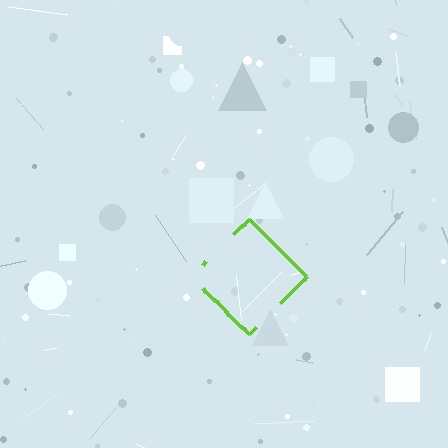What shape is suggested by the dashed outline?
The dashed outline suggests a diamond.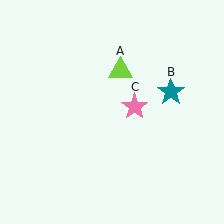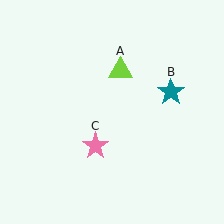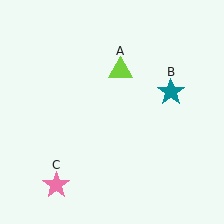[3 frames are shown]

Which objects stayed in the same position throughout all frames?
Lime triangle (object A) and teal star (object B) remained stationary.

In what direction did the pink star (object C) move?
The pink star (object C) moved down and to the left.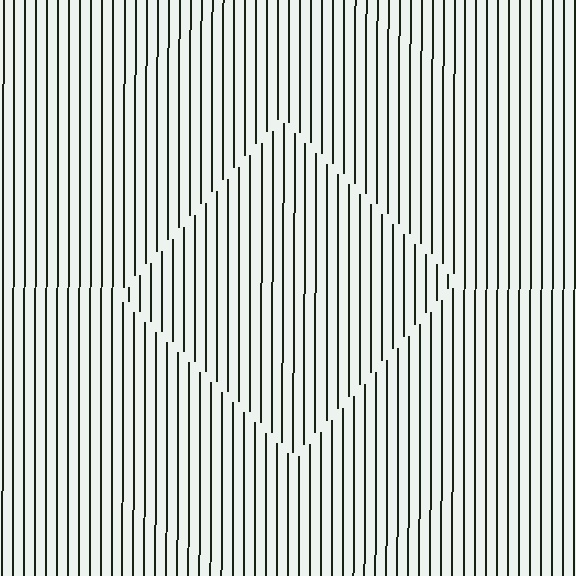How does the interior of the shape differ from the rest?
The interior of the shape contains the same grating, shifted by half a period — the contour is defined by the phase discontinuity where line-ends from the inner and outer gratings abut.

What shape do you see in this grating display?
An illusory square. The interior of the shape contains the same grating, shifted by half a period — the contour is defined by the phase discontinuity where line-ends from the inner and outer gratings abut.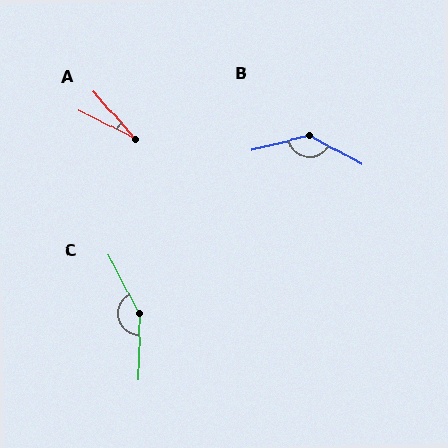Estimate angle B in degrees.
Approximately 138 degrees.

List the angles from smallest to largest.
A (22°), B (138°), C (152°).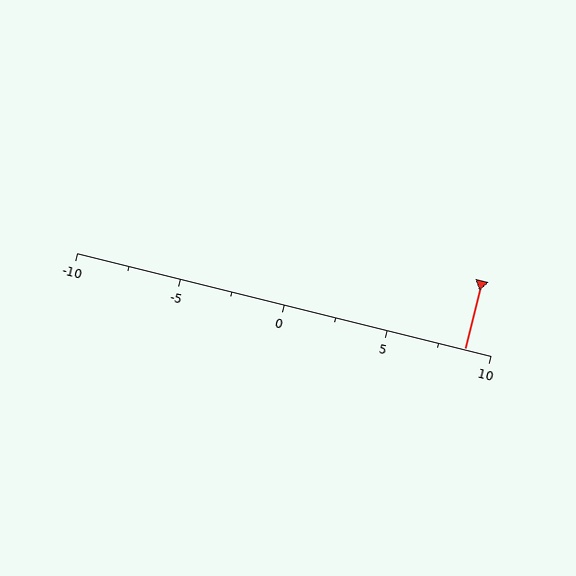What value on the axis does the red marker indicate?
The marker indicates approximately 8.8.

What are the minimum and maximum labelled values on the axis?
The axis runs from -10 to 10.